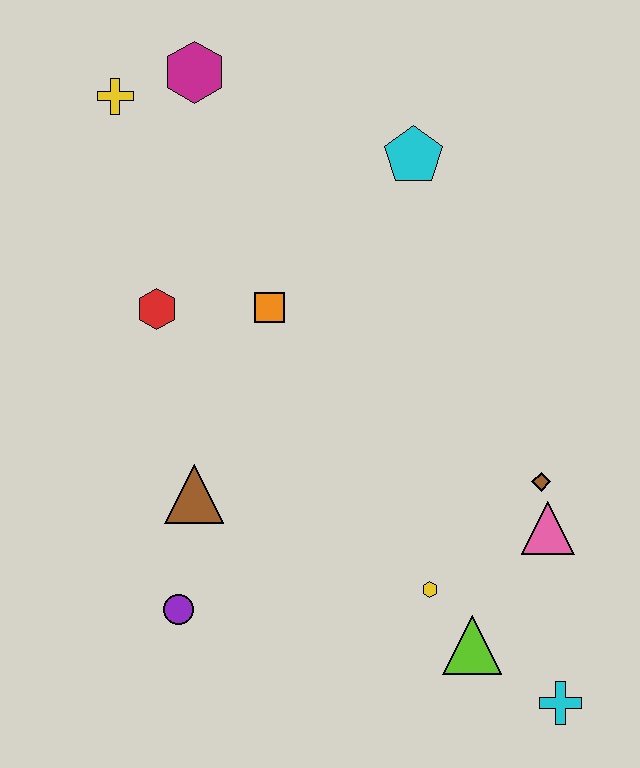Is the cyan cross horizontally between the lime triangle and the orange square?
No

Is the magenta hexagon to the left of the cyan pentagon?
Yes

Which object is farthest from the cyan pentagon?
The cyan cross is farthest from the cyan pentagon.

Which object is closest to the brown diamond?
The pink triangle is closest to the brown diamond.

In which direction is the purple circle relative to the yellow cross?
The purple circle is below the yellow cross.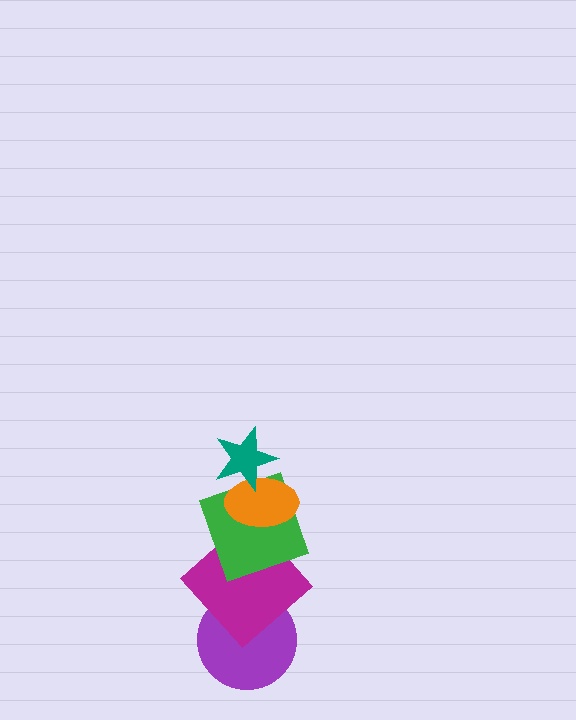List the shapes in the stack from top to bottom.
From top to bottom: the teal star, the orange ellipse, the green square, the magenta diamond, the purple circle.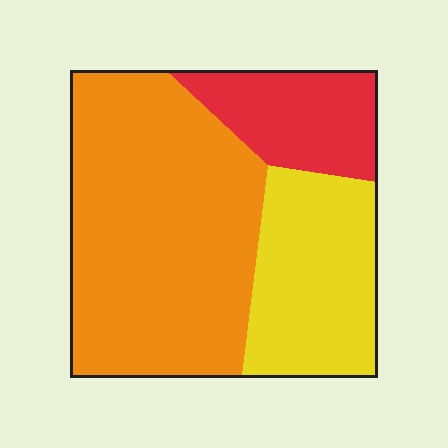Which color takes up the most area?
Orange, at roughly 55%.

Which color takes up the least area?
Red, at roughly 15%.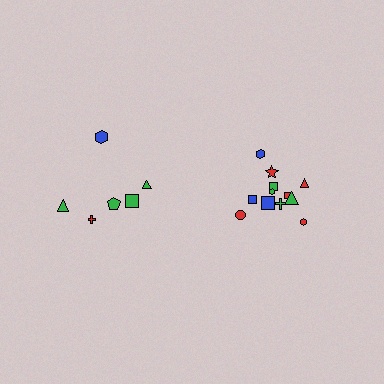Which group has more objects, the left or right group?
The right group.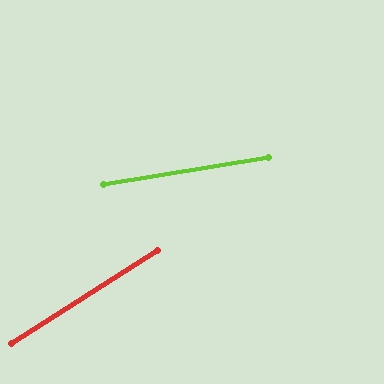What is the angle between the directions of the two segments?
Approximately 23 degrees.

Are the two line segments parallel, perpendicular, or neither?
Neither parallel nor perpendicular — they differ by about 23°.